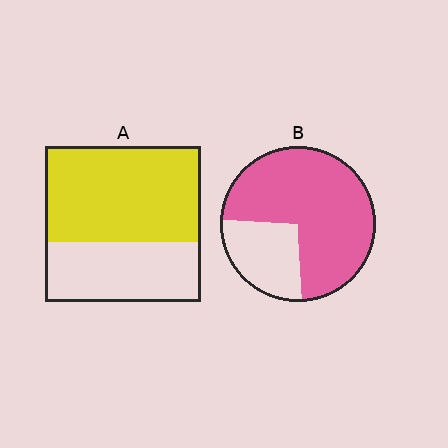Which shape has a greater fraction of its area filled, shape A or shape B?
Shape B.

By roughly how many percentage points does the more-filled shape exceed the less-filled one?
By roughly 10 percentage points (B over A).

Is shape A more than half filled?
Yes.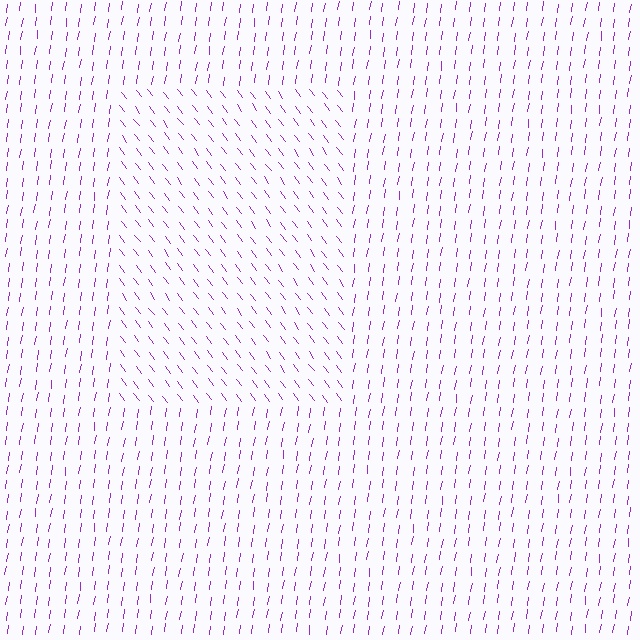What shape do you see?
I see a rectangle.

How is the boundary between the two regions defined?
The boundary is defined purely by a change in line orientation (approximately 45 degrees difference). All lines are the same color and thickness.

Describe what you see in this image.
The image is filled with small purple line segments. A rectangle region in the image has lines oriented differently from the surrounding lines, creating a visible texture boundary.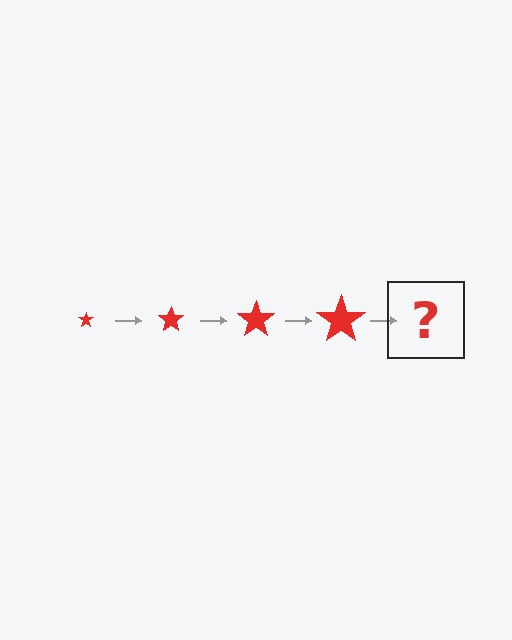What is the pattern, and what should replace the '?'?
The pattern is that the star gets progressively larger each step. The '?' should be a red star, larger than the previous one.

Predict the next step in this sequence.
The next step is a red star, larger than the previous one.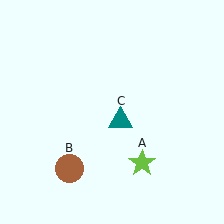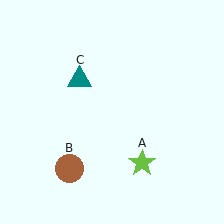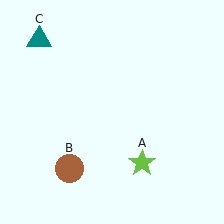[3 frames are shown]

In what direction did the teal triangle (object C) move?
The teal triangle (object C) moved up and to the left.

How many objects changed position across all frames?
1 object changed position: teal triangle (object C).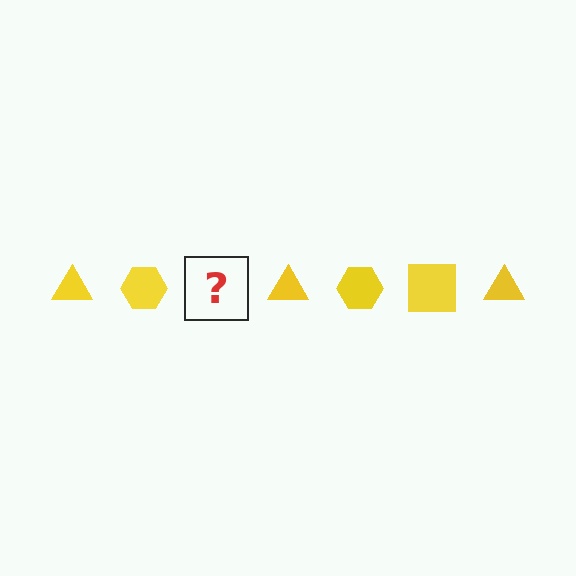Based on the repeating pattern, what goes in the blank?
The blank should be a yellow square.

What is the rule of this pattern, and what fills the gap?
The rule is that the pattern cycles through triangle, hexagon, square shapes in yellow. The gap should be filled with a yellow square.